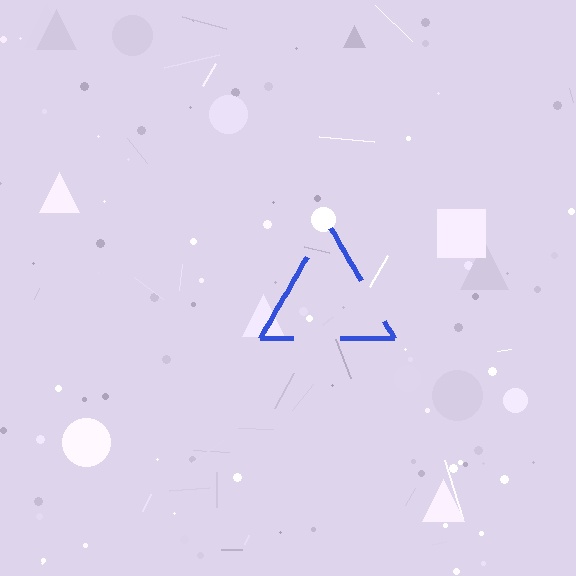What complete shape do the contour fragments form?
The contour fragments form a triangle.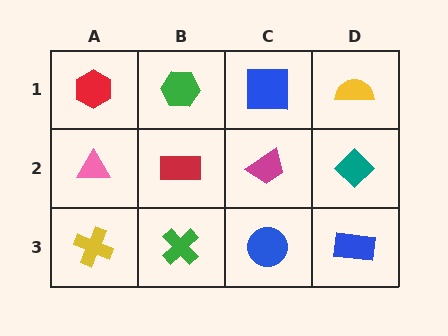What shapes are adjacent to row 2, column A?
A red hexagon (row 1, column A), a yellow cross (row 3, column A), a red rectangle (row 2, column B).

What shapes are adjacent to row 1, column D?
A teal diamond (row 2, column D), a blue square (row 1, column C).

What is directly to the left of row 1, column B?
A red hexagon.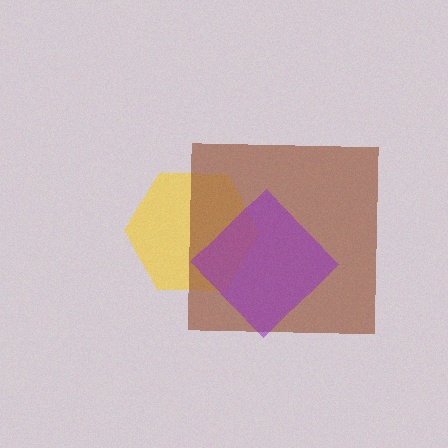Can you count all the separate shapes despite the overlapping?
Yes, there are 3 separate shapes.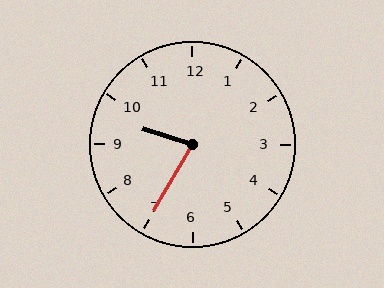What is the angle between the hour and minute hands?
Approximately 78 degrees.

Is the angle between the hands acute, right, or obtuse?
It is acute.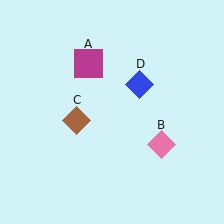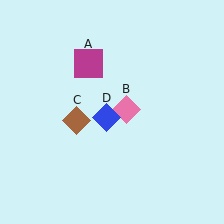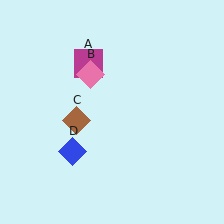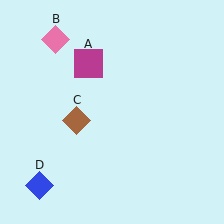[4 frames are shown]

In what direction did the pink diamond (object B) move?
The pink diamond (object B) moved up and to the left.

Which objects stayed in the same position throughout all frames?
Magenta square (object A) and brown diamond (object C) remained stationary.